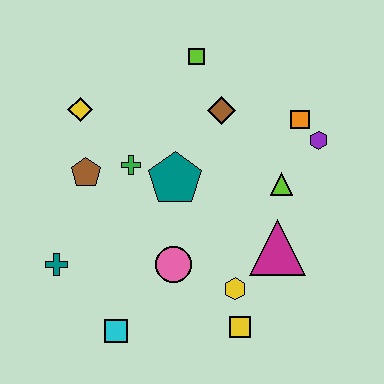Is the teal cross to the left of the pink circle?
Yes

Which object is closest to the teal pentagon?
The green cross is closest to the teal pentagon.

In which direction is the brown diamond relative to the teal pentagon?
The brown diamond is above the teal pentagon.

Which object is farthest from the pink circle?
The lime square is farthest from the pink circle.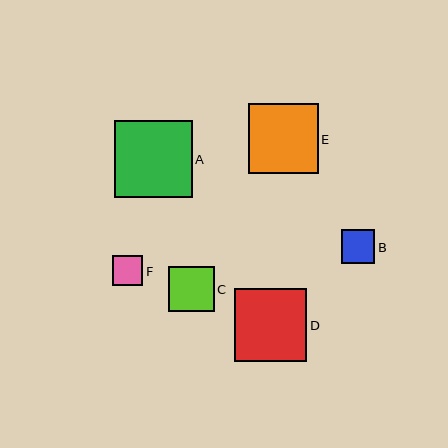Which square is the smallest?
Square F is the smallest with a size of approximately 30 pixels.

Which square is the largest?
Square A is the largest with a size of approximately 77 pixels.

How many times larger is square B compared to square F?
Square B is approximately 1.1 times the size of square F.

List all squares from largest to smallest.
From largest to smallest: A, D, E, C, B, F.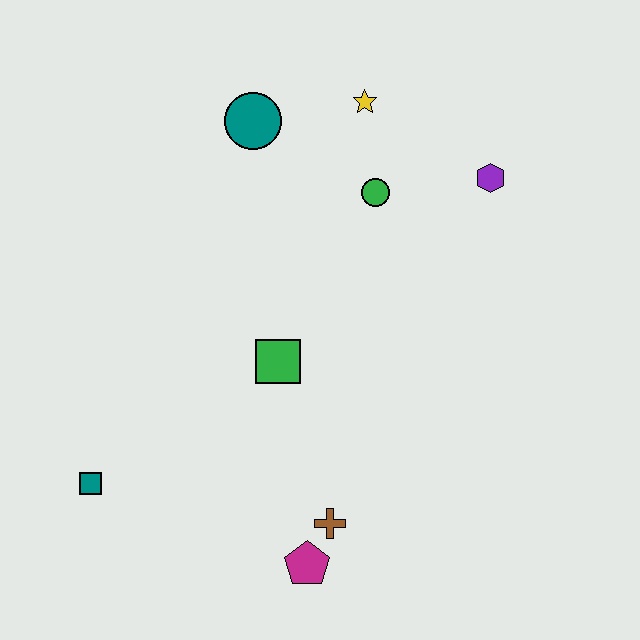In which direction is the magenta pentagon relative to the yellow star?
The magenta pentagon is below the yellow star.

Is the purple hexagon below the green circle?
No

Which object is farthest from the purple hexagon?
The teal square is farthest from the purple hexagon.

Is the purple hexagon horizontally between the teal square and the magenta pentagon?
No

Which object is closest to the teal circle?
The yellow star is closest to the teal circle.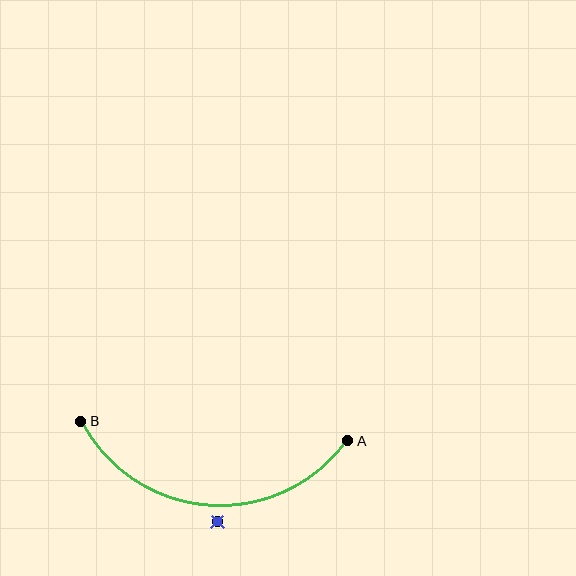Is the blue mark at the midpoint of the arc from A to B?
No — the blue mark does not lie on the arc at all. It sits slightly outside the curve.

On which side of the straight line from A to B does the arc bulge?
The arc bulges below the straight line connecting A and B.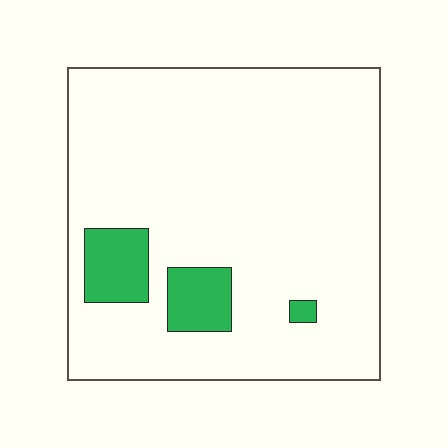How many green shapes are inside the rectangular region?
3.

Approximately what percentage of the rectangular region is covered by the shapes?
Approximately 10%.